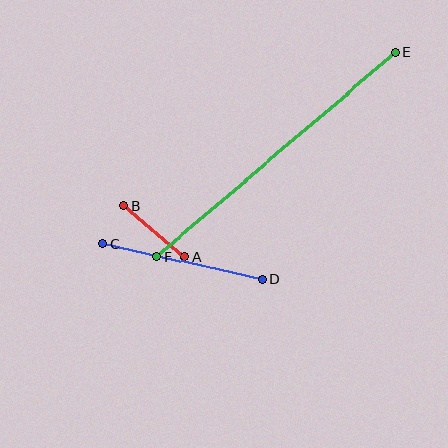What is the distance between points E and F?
The distance is approximately 314 pixels.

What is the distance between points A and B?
The distance is approximately 80 pixels.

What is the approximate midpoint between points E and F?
The midpoint is at approximately (276, 154) pixels.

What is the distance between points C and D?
The distance is approximately 163 pixels.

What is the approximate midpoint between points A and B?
The midpoint is at approximately (154, 232) pixels.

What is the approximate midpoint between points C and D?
The midpoint is at approximately (183, 262) pixels.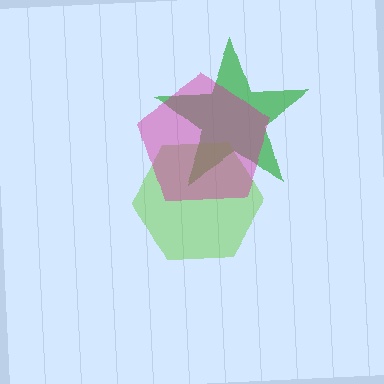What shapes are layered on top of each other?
The layered shapes are: a green star, a lime hexagon, a magenta pentagon.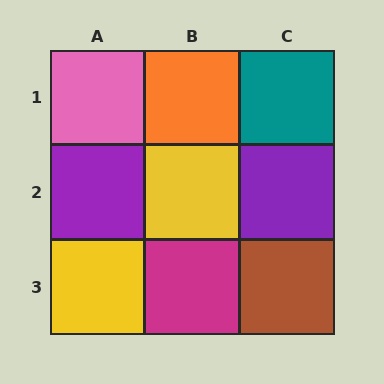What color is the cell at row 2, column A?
Purple.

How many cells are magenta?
1 cell is magenta.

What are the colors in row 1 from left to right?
Pink, orange, teal.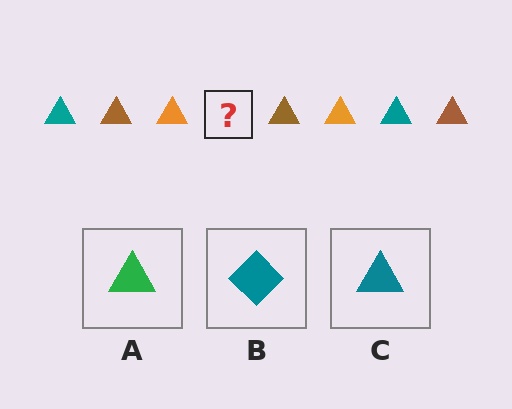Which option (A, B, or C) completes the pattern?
C.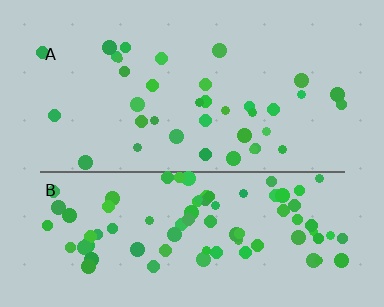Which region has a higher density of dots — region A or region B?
B (the bottom).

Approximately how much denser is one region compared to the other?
Approximately 2.3× — region B over region A.